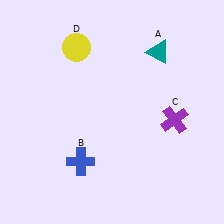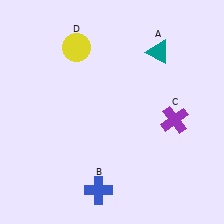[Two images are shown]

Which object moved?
The blue cross (B) moved down.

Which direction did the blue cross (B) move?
The blue cross (B) moved down.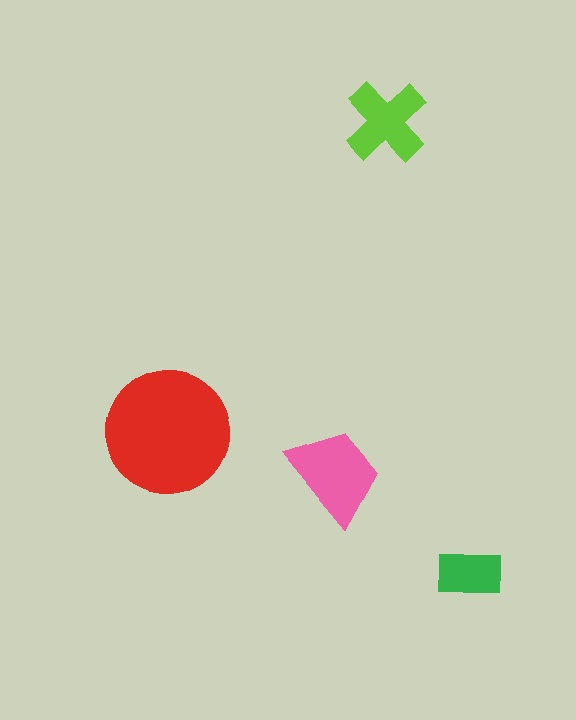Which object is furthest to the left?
The red circle is leftmost.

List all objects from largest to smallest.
The red circle, the pink trapezoid, the lime cross, the green rectangle.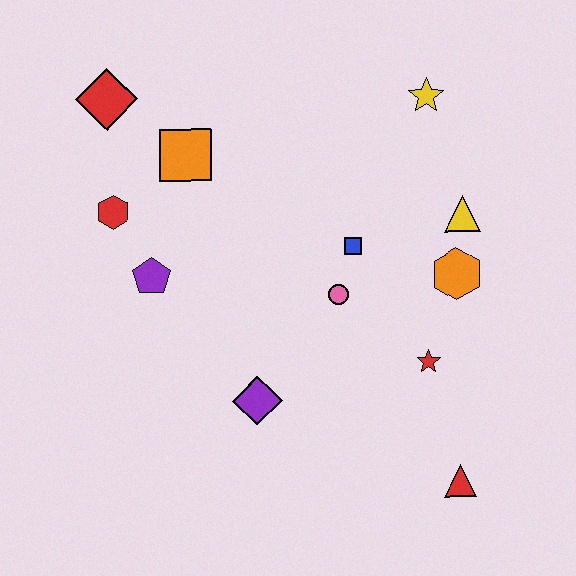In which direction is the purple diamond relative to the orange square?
The purple diamond is below the orange square.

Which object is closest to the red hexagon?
The purple pentagon is closest to the red hexagon.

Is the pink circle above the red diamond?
No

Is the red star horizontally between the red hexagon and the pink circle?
No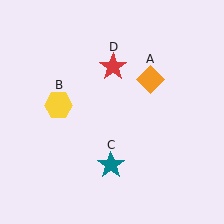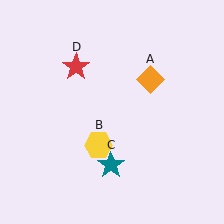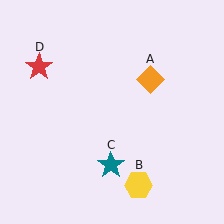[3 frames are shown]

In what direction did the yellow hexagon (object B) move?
The yellow hexagon (object B) moved down and to the right.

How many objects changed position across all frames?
2 objects changed position: yellow hexagon (object B), red star (object D).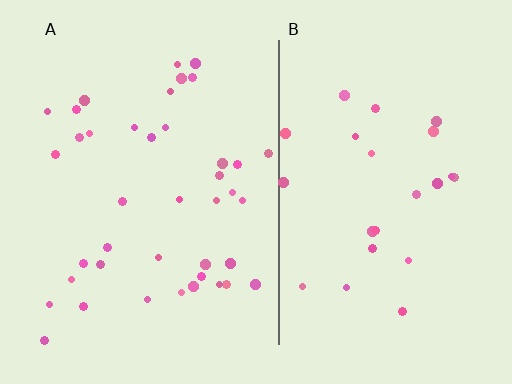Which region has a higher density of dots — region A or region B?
A (the left).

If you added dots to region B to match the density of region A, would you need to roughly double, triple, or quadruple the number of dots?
Approximately double.